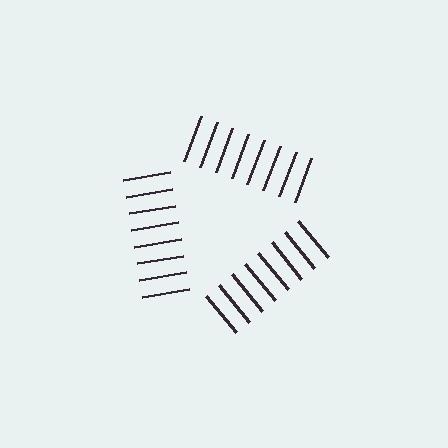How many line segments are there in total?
24 — 8 along each of the 3 edges.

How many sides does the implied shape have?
3 sides — the line-ends trace a triangle.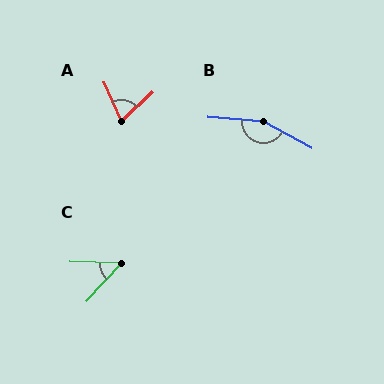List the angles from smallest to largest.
C (50°), A (71°), B (156°).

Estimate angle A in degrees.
Approximately 71 degrees.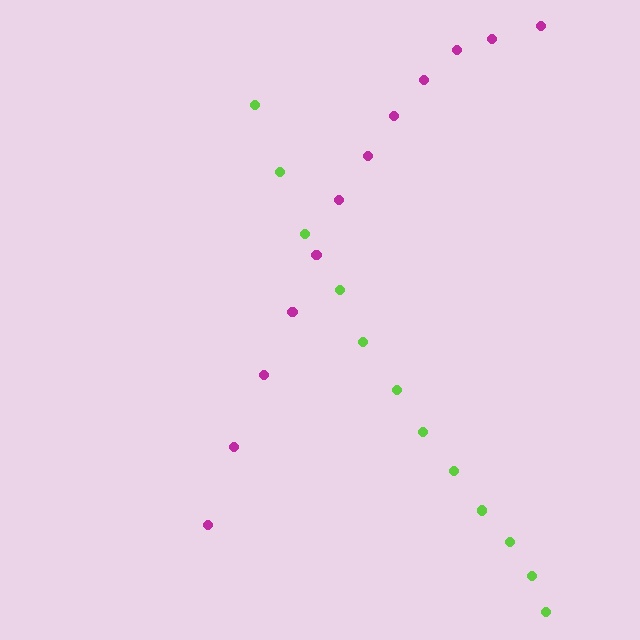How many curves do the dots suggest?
There are 2 distinct paths.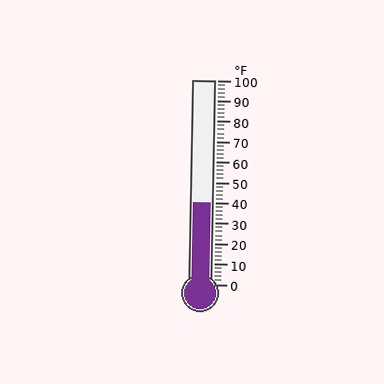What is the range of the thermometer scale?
The thermometer scale ranges from 0°F to 100°F.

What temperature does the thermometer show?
The thermometer shows approximately 40°F.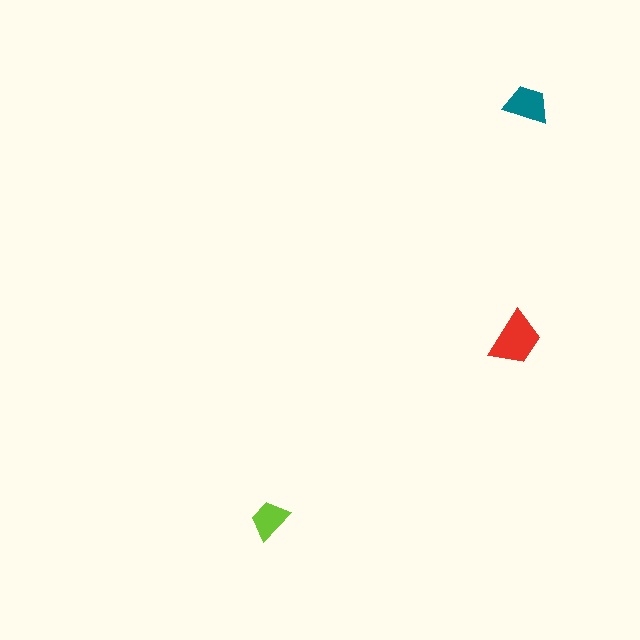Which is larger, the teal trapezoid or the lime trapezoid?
The teal one.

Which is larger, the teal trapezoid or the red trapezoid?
The red one.